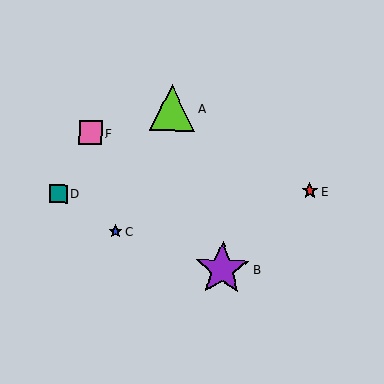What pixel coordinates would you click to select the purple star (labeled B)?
Click at (222, 269) to select the purple star B.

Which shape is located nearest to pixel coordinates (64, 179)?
The teal square (labeled D) at (58, 194) is nearest to that location.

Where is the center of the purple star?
The center of the purple star is at (222, 269).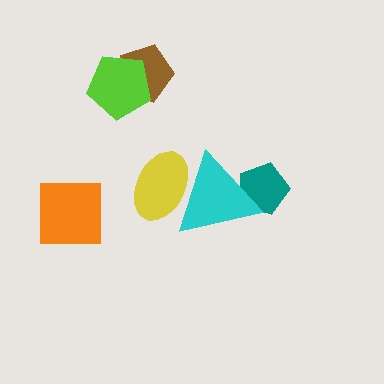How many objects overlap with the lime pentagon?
1 object overlaps with the lime pentagon.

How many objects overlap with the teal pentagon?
1 object overlaps with the teal pentagon.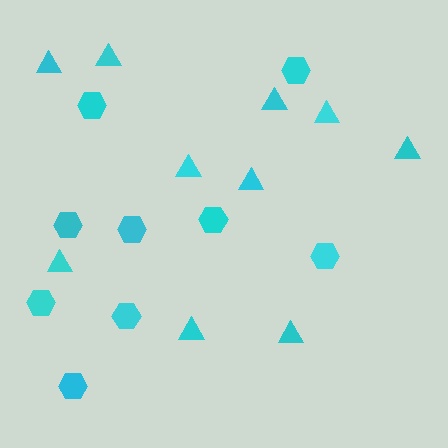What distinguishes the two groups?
There are 2 groups: one group of hexagons (9) and one group of triangles (10).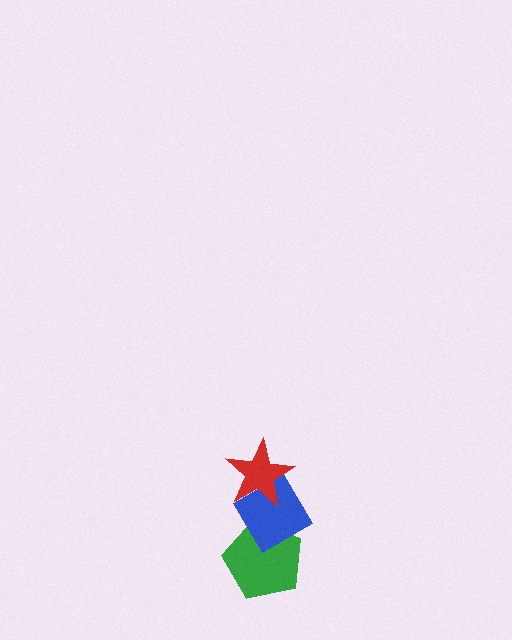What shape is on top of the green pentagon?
The blue diamond is on top of the green pentagon.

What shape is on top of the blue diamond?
The red star is on top of the blue diamond.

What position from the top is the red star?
The red star is 1st from the top.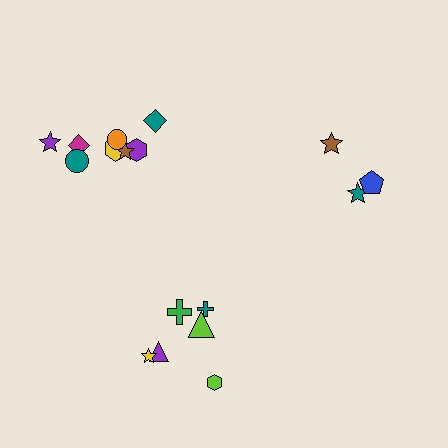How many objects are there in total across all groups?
There are 17 objects.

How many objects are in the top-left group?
There are 8 objects.